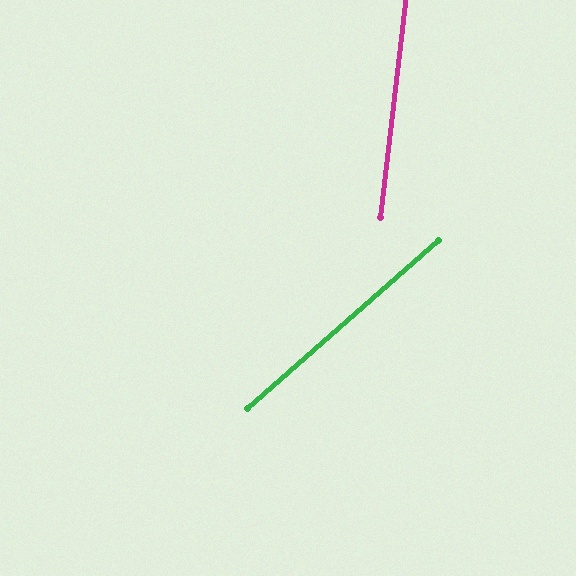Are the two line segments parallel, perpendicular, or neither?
Neither parallel nor perpendicular — they differ by about 42°.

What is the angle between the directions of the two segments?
Approximately 42 degrees.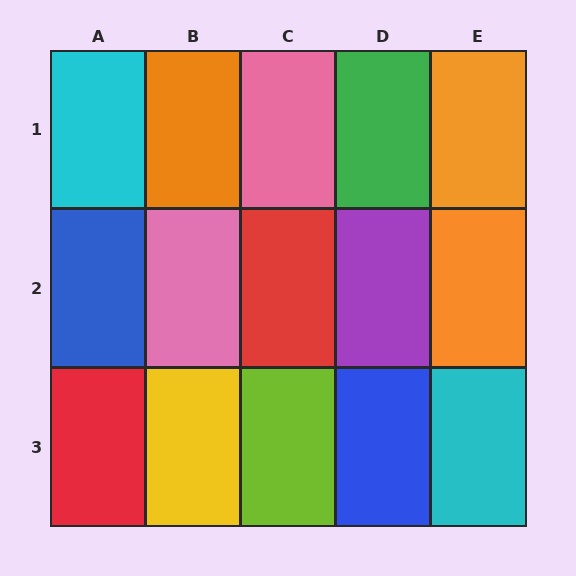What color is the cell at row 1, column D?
Green.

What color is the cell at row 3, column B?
Yellow.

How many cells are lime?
1 cell is lime.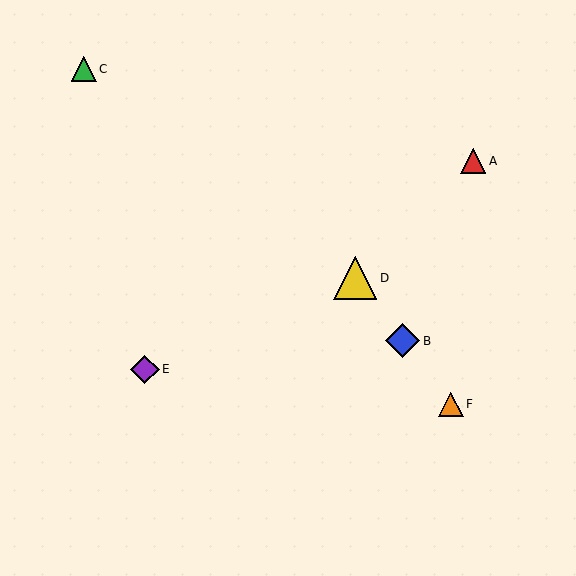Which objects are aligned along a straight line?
Objects B, D, F are aligned along a straight line.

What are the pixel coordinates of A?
Object A is at (473, 161).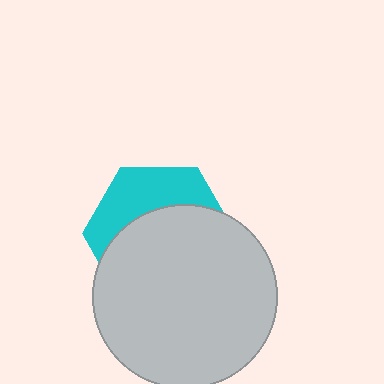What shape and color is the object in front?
The object in front is a light gray circle.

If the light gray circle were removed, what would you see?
You would see the complete cyan hexagon.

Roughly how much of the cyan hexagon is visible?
A small part of it is visible (roughly 36%).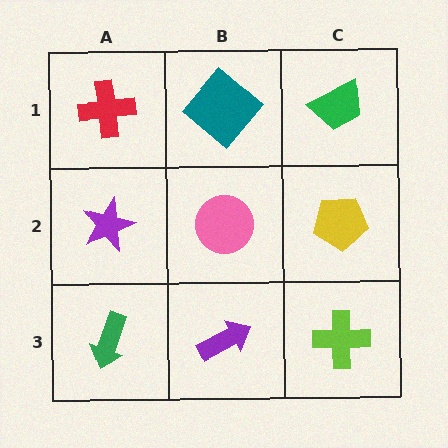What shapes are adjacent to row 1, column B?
A pink circle (row 2, column B), a red cross (row 1, column A), a green trapezoid (row 1, column C).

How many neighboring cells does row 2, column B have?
4.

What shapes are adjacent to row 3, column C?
A yellow pentagon (row 2, column C), a purple arrow (row 3, column B).